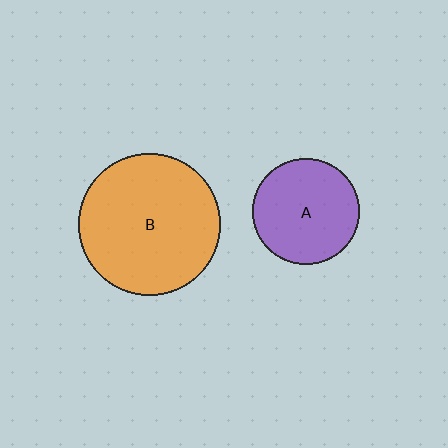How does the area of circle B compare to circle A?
Approximately 1.8 times.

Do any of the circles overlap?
No, none of the circles overlap.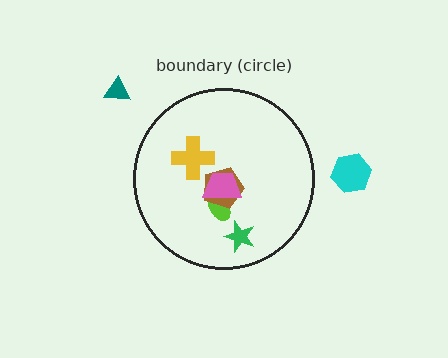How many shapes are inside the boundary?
5 inside, 2 outside.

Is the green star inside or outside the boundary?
Inside.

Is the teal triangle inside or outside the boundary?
Outside.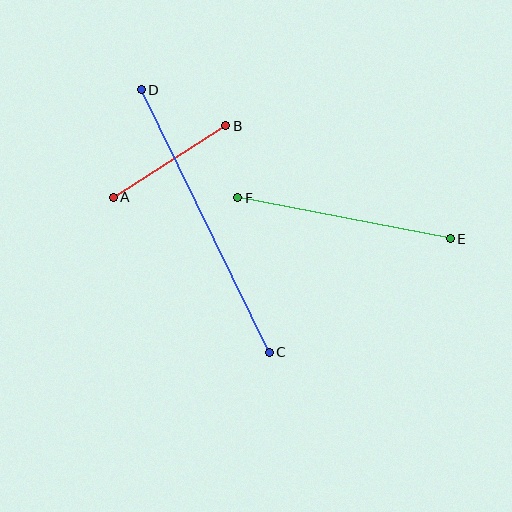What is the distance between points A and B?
The distance is approximately 133 pixels.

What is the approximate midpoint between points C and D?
The midpoint is at approximately (205, 221) pixels.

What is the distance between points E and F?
The distance is approximately 217 pixels.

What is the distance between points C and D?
The distance is approximately 292 pixels.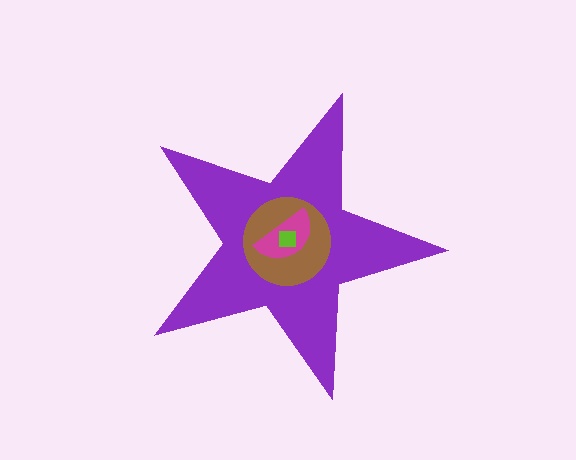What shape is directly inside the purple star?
The brown circle.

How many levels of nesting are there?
4.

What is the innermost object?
The lime square.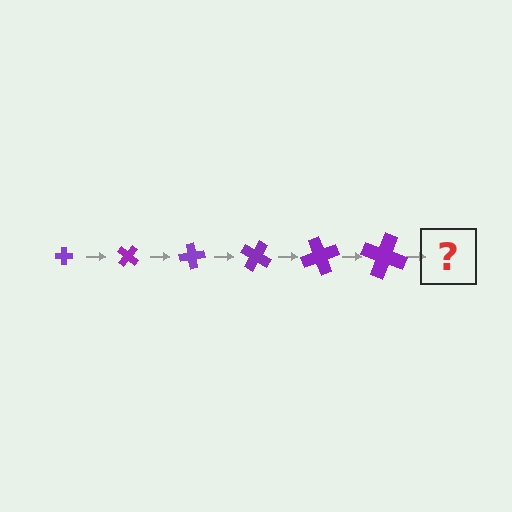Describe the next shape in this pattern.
It should be a cross, larger than the previous one and rotated 240 degrees from the start.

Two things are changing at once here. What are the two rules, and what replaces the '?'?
The two rules are that the cross grows larger each step and it rotates 40 degrees each step. The '?' should be a cross, larger than the previous one and rotated 240 degrees from the start.